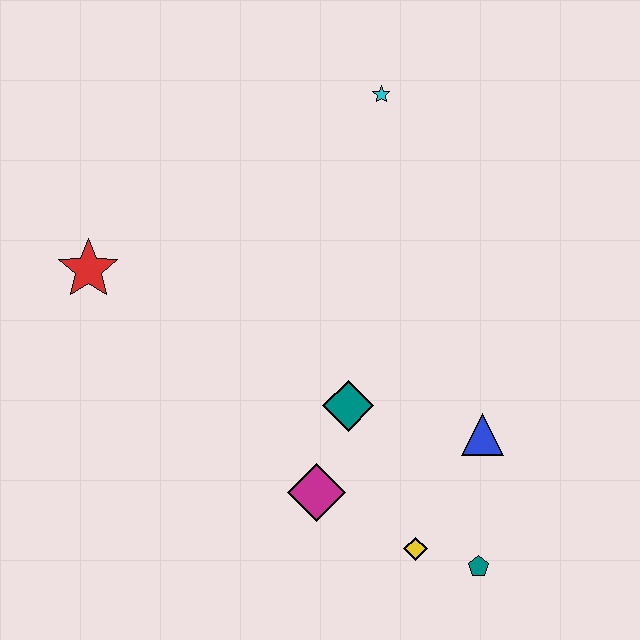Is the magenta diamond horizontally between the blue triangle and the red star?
Yes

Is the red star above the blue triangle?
Yes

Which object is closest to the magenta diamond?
The teal diamond is closest to the magenta diamond.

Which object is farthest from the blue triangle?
The red star is farthest from the blue triangle.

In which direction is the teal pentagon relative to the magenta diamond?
The teal pentagon is to the right of the magenta diamond.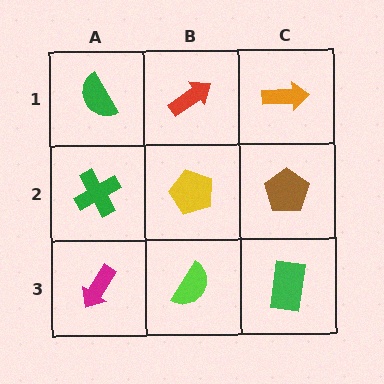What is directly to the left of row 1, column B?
A green semicircle.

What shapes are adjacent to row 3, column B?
A yellow pentagon (row 2, column B), a magenta arrow (row 3, column A), a green rectangle (row 3, column C).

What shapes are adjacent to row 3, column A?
A green cross (row 2, column A), a lime semicircle (row 3, column B).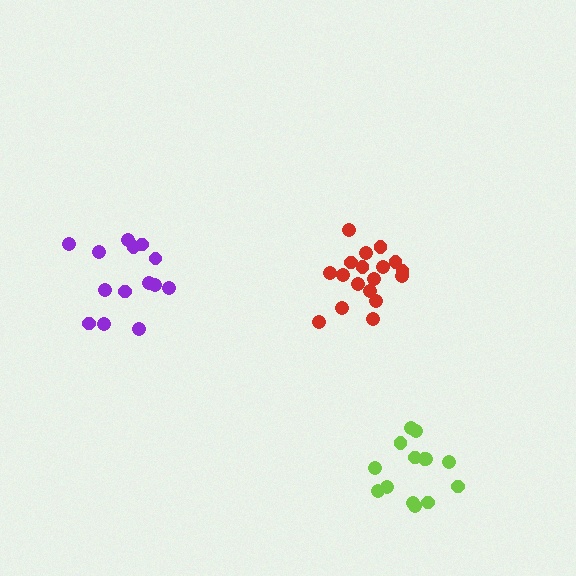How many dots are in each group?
Group 1: 15 dots, Group 2: 18 dots, Group 3: 14 dots (47 total).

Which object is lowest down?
The lime cluster is bottommost.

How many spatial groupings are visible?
There are 3 spatial groupings.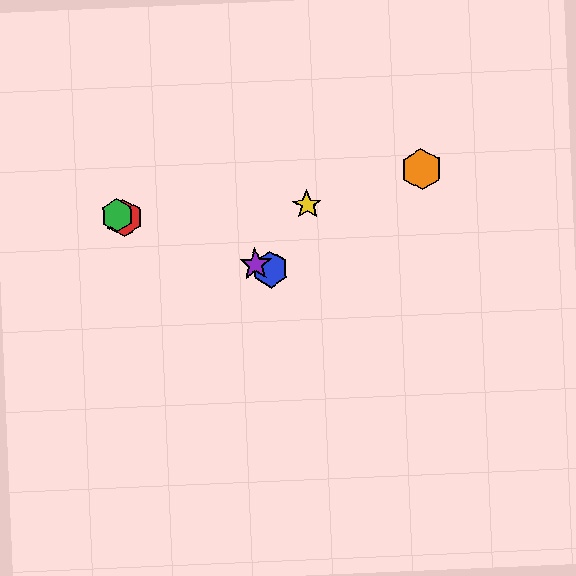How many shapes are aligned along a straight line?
4 shapes (the red hexagon, the blue hexagon, the green hexagon, the purple star) are aligned along a straight line.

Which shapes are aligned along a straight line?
The red hexagon, the blue hexagon, the green hexagon, the purple star are aligned along a straight line.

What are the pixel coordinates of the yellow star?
The yellow star is at (307, 205).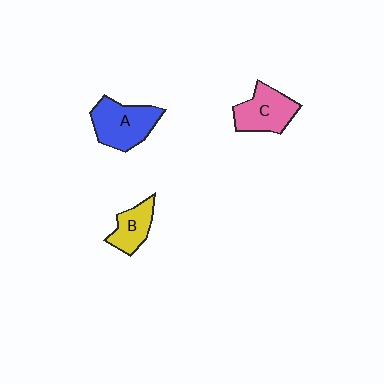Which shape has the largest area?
Shape A (blue).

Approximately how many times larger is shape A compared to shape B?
Approximately 1.6 times.